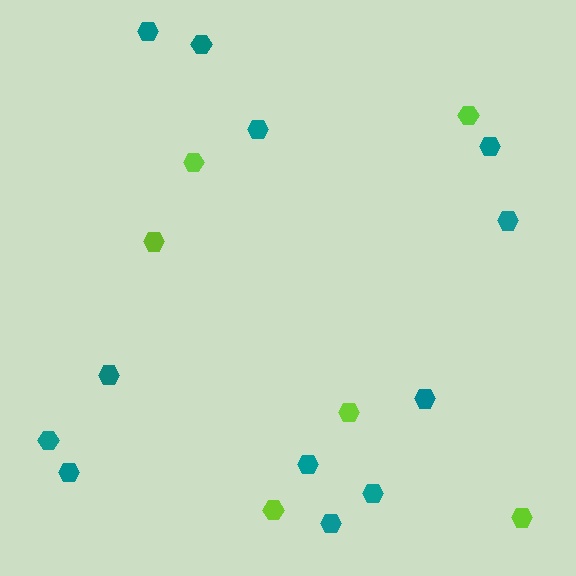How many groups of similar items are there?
There are 2 groups: one group of lime hexagons (6) and one group of teal hexagons (12).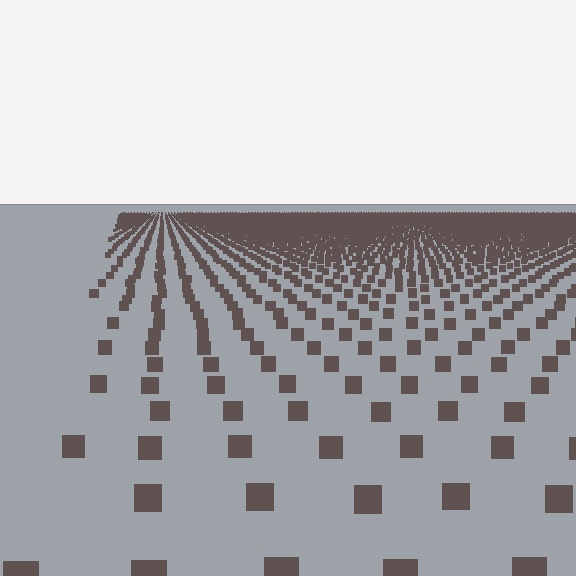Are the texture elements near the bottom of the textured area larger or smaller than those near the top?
Larger. Near the bottom, elements are closer to the viewer and appear at a bigger on-screen size.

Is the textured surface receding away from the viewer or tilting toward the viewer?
The surface is receding away from the viewer. Texture elements get smaller and denser toward the top.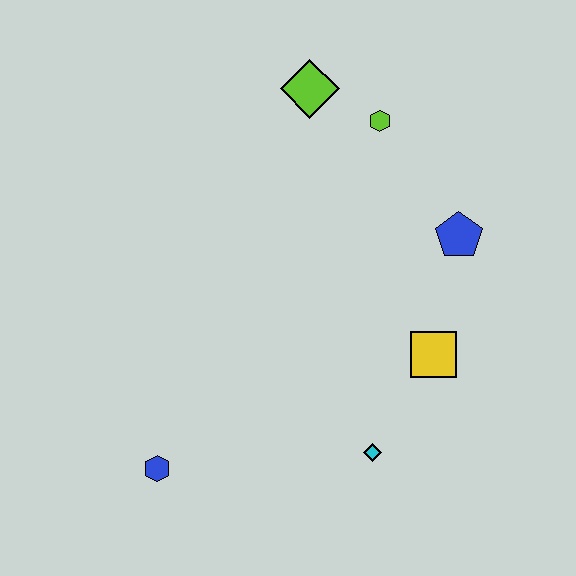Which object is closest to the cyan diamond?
The yellow square is closest to the cyan diamond.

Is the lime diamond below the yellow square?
No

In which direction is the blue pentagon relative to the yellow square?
The blue pentagon is above the yellow square.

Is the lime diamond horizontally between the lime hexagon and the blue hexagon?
Yes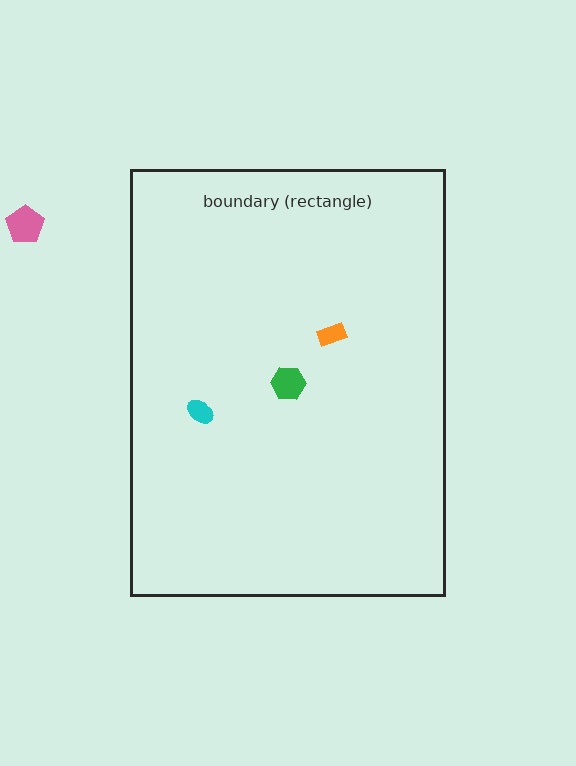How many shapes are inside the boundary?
3 inside, 1 outside.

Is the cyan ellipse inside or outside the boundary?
Inside.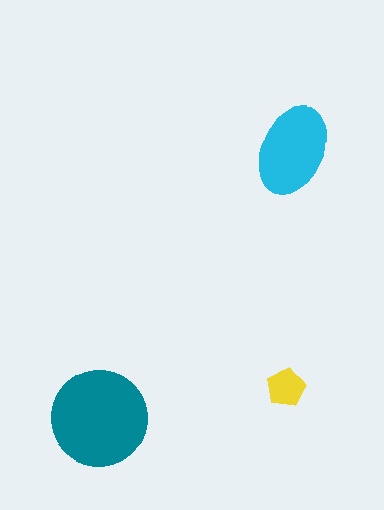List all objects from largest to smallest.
The teal circle, the cyan ellipse, the yellow pentagon.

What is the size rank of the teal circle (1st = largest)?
1st.